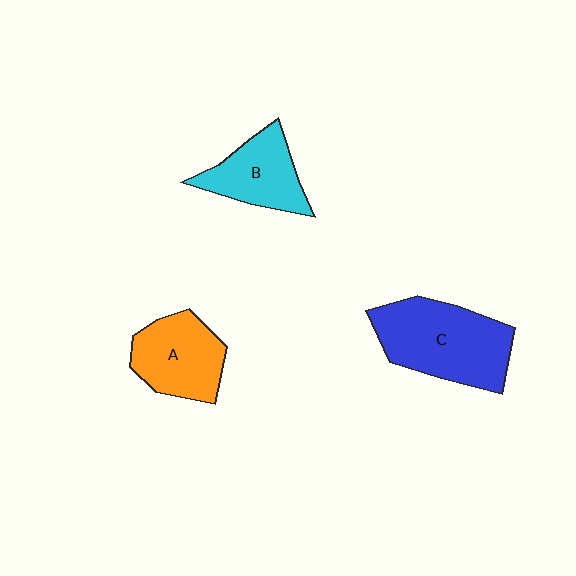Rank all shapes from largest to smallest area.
From largest to smallest: C (blue), A (orange), B (cyan).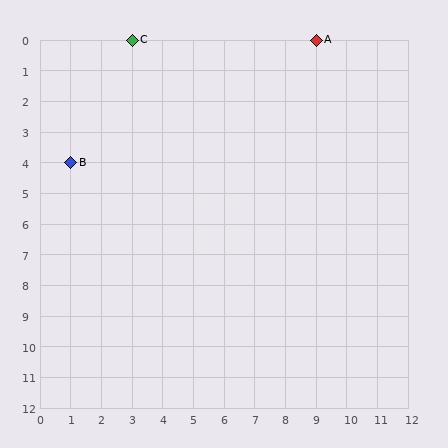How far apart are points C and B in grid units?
Points C and B are 2 columns and 4 rows apart (about 4.5 grid units diagonally).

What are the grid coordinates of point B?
Point B is at grid coordinates (1, 4).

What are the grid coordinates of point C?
Point C is at grid coordinates (3, 0).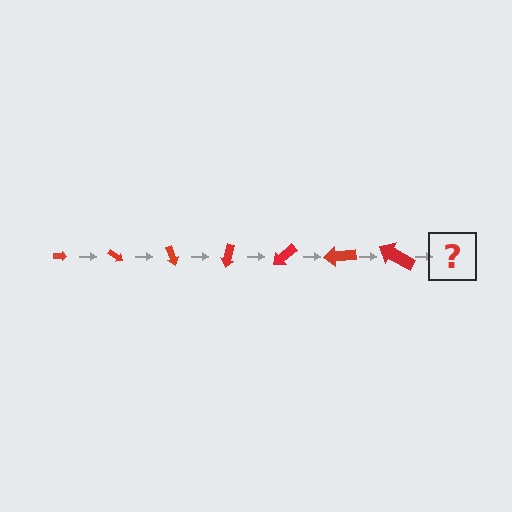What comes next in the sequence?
The next element should be an arrow, larger than the previous one and rotated 245 degrees from the start.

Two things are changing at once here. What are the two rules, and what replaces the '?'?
The two rules are that the arrow grows larger each step and it rotates 35 degrees each step. The '?' should be an arrow, larger than the previous one and rotated 245 degrees from the start.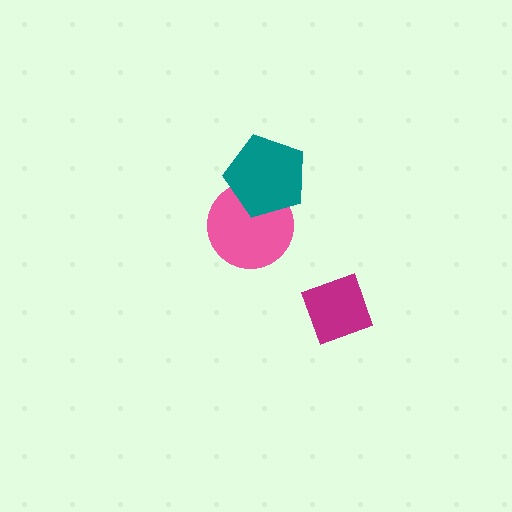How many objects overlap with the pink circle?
1 object overlaps with the pink circle.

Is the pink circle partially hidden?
Yes, it is partially covered by another shape.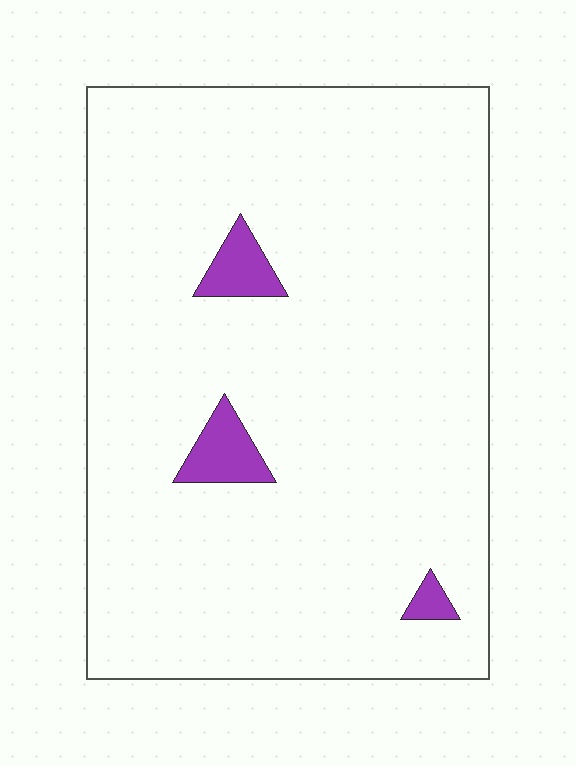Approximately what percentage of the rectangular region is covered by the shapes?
Approximately 5%.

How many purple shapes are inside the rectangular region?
3.